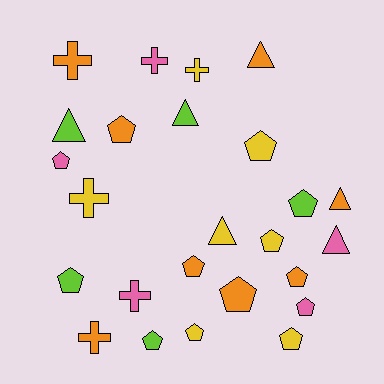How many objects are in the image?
There are 25 objects.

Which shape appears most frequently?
Pentagon, with 13 objects.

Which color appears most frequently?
Orange, with 8 objects.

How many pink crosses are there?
There are 2 pink crosses.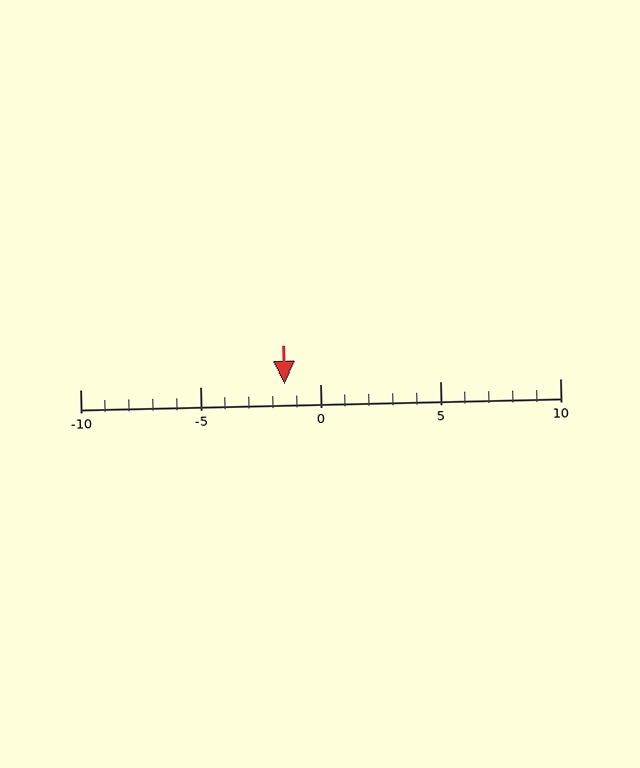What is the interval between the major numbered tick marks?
The major tick marks are spaced 5 units apart.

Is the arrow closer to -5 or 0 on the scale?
The arrow is closer to 0.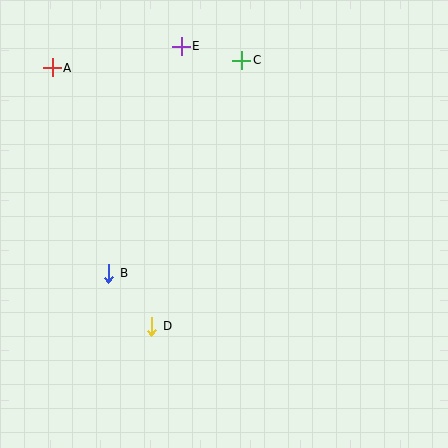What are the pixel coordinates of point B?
Point B is at (109, 273).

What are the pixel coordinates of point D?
Point D is at (152, 326).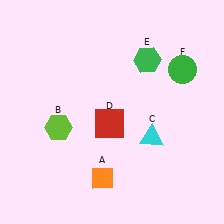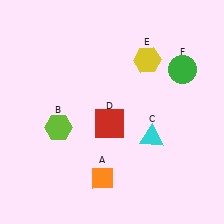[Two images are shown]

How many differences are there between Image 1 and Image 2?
There is 1 difference between the two images.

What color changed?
The hexagon (E) changed from green in Image 1 to yellow in Image 2.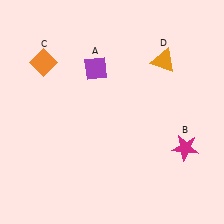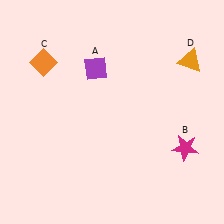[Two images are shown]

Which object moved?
The orange triangle (D) moved right.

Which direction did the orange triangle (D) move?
The orange triangle (D) moved right.